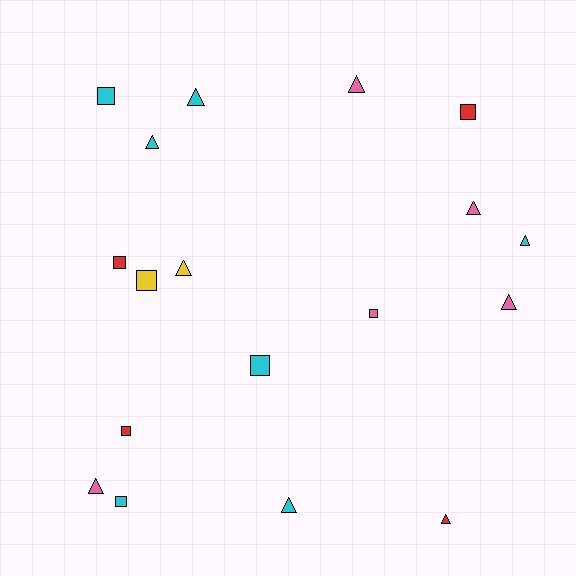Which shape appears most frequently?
Triangle, with 10 objects.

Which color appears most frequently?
Cyan, with 7 objects.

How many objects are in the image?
There are 18 objects.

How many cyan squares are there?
There are 3 cyan squares.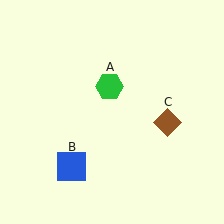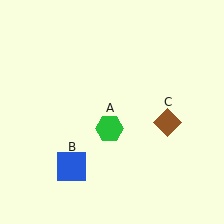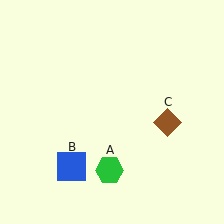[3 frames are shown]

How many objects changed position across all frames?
1 object changed position: green hexagon (object A).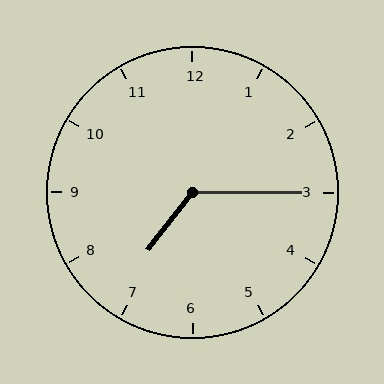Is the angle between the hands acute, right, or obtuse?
It is obtuse.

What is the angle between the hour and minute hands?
Approximately 128 degrees.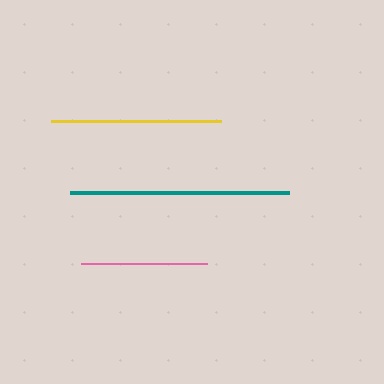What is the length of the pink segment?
The pink segment is approximately 126 pixels long.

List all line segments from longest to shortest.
From longest to shortest: teal, yellow, pink.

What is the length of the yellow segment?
The yellow segment is approximately 170 pixels long.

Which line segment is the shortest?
The pink line is the shortest at approximately 126 pixels.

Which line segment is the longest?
The teal line is the longest at approximately 220 pixels.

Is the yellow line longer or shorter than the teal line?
The teal line is longer than the yellow line.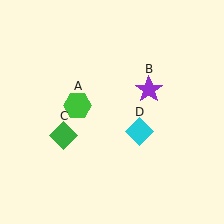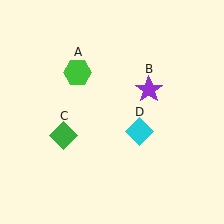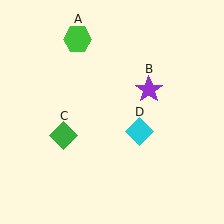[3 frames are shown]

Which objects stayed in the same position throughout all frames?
Purple star (object B) and green diamond (object C) and cyan diamond (object D) remained stationary.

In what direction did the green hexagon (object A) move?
The green hexagon (object A) moved up.